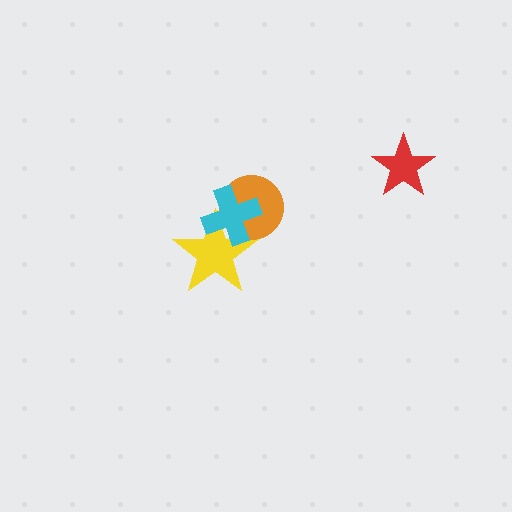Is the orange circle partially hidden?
Yes, it is partially covered by another shape.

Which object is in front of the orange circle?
The cyan cross is in front of the orange circle.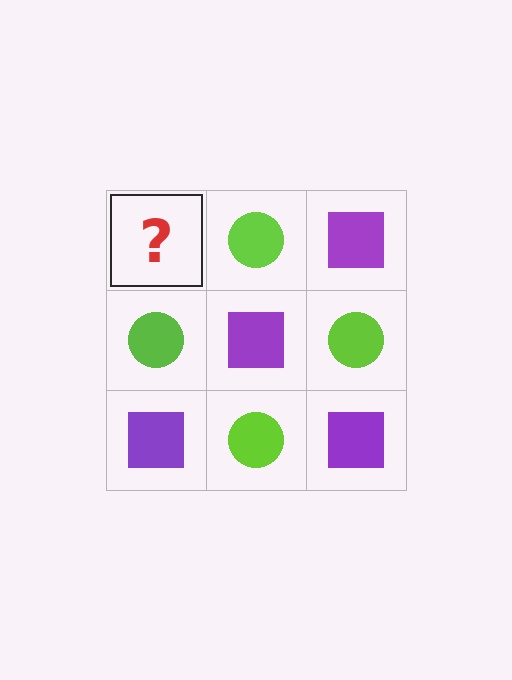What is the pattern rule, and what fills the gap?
The rule is that it alternates purple square and lime circle in a checkerboard pattern. The gap should be filled with a purple square.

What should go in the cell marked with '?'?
The missing cell should contain a purple square.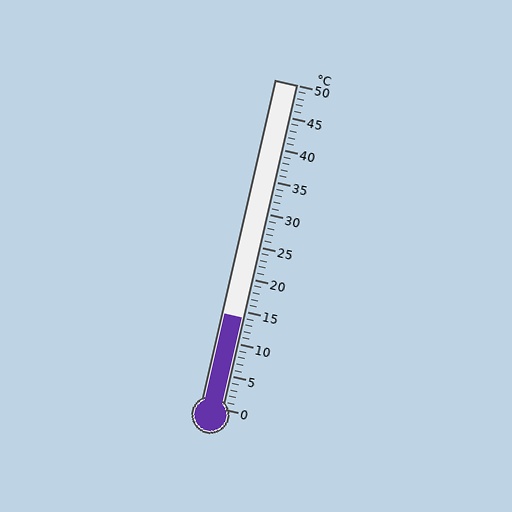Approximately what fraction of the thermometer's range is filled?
The thermometer is filled to approximately 30% of its range.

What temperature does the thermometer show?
The thermometer shows approximately 14°C.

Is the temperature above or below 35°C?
The temperature is below 35°C.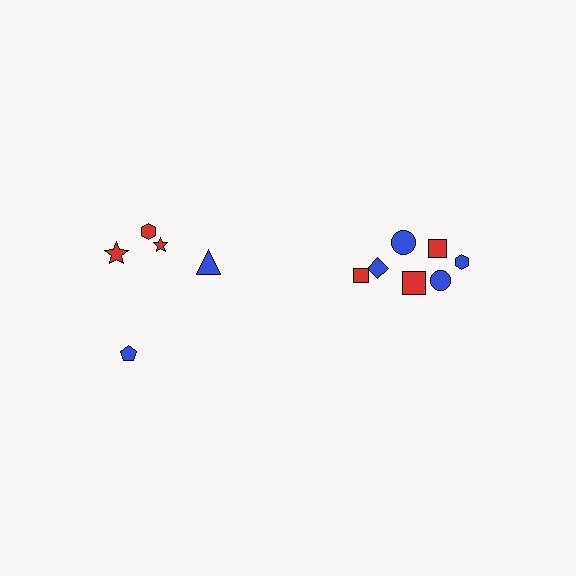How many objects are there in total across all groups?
There are 12 objects.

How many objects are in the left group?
There are 5 objects.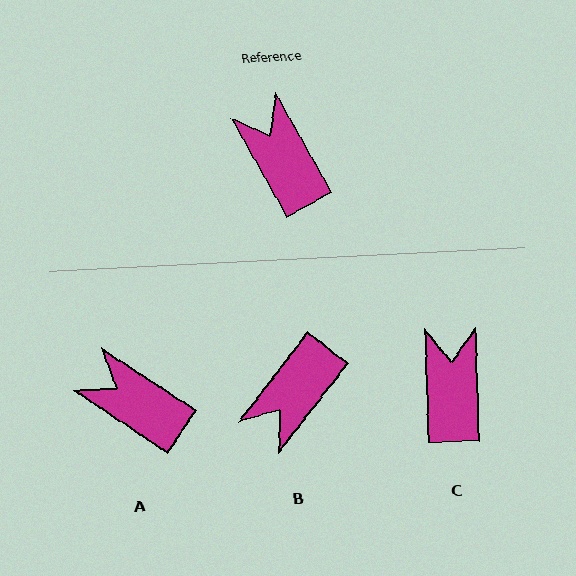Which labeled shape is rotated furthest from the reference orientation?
B, about 113 degrees away.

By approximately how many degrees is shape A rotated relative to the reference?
Approximately 27 degrees counter-clockwise.